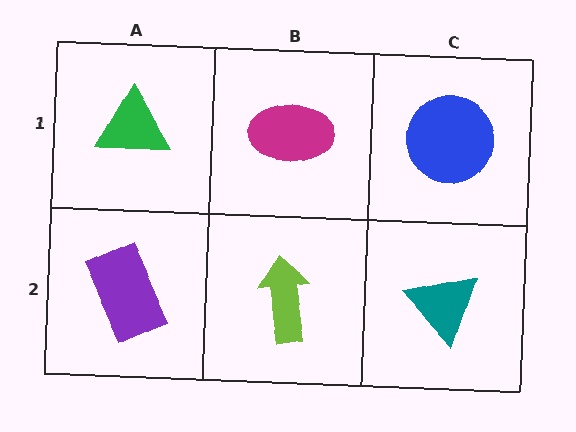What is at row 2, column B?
A lime arrow.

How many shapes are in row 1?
3 shapes.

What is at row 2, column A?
A purple rectangle.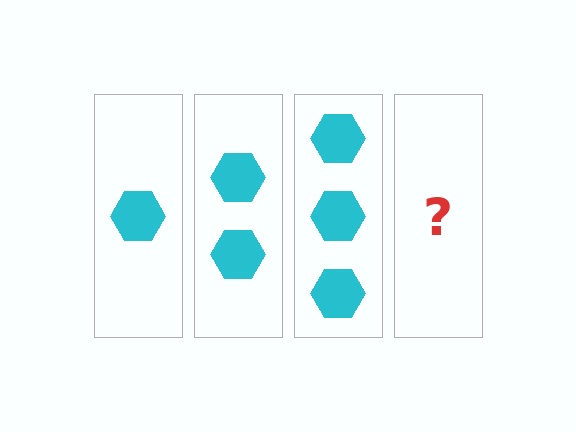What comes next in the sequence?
The next element should be 4 hexagons.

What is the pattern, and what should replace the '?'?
The pattern is that each step adds one more hexagon. The '?' should be 4 hexagons.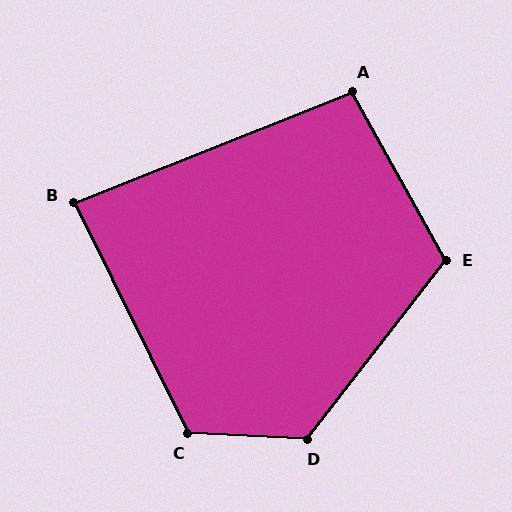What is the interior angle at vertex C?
Approximately 119 degrees (obtuse).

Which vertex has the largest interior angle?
D, at approximately 125 degrees.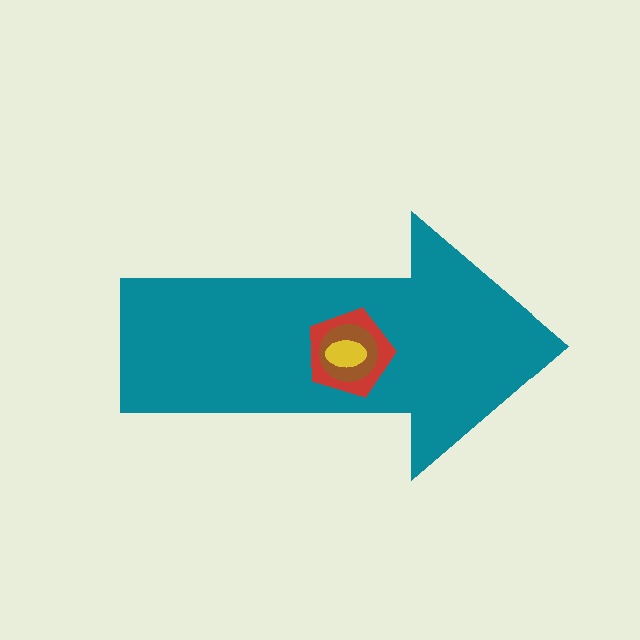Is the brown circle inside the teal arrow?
Yes.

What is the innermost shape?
The yellow ellipse.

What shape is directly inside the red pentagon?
The brown circle.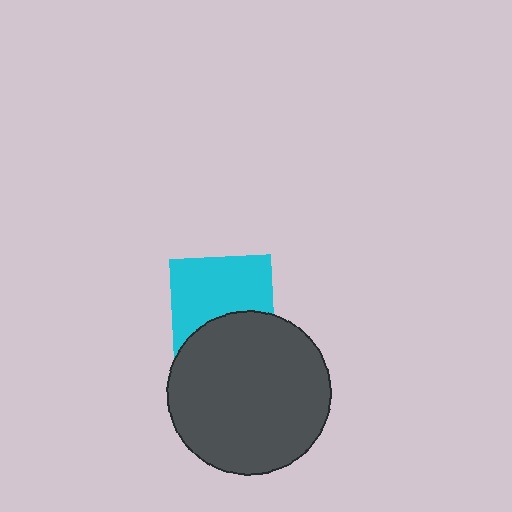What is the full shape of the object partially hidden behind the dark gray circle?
The partially hidden object is a cyan square.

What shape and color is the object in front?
The object in front is a dark gray circle.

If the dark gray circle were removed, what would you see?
You would see the complete cyan square.